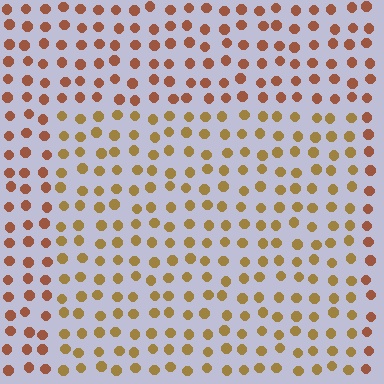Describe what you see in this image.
The image is filled with small brown elements in a uniform arrangement. A rectangle-shaped region is visible where the elements are tinted to a slightly different hue, forming a subtle color boundary.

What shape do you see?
I see a rectangle.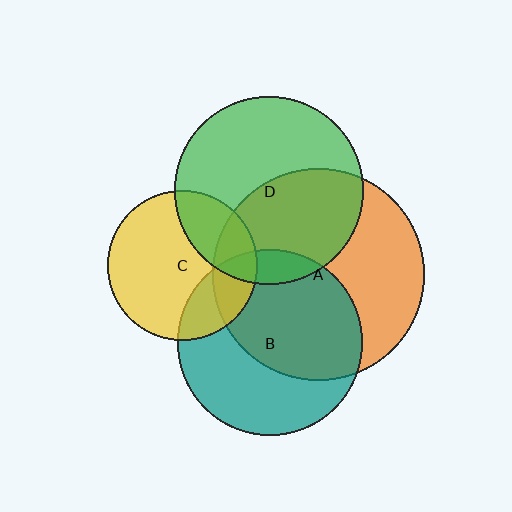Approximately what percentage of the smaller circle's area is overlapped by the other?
Approximately 10%.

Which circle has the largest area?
Circle A (orange).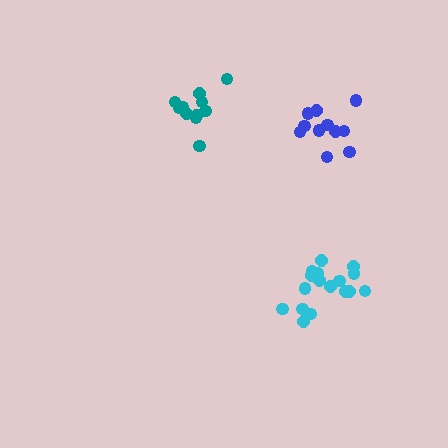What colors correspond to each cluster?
The clusters are colored: blue, teal, cyan.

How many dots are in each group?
Group 1: 11 dots, Group 2: 11 dots, Group 3: 17 dots (39 total).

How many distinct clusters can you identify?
There are 3 distinct clusters.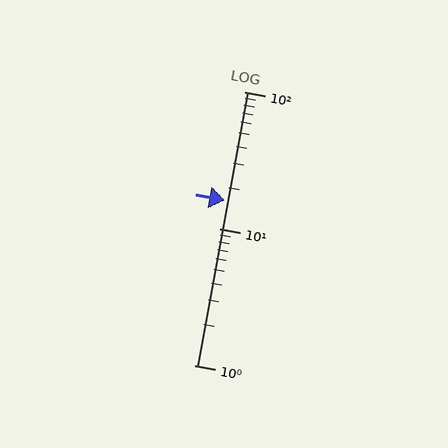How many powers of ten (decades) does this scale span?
The scale spans 2 decades, from 1 to 100.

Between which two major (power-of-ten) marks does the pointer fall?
The pointer is between 10 and 100.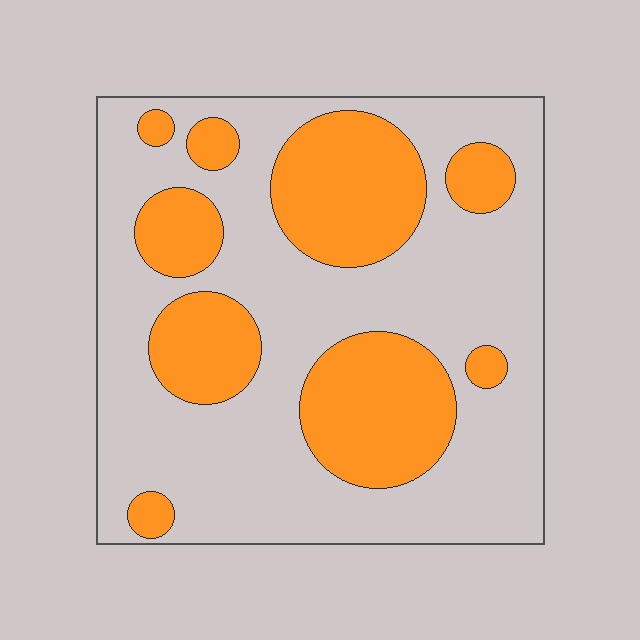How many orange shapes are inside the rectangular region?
9.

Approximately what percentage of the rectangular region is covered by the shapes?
Approximately 35%.